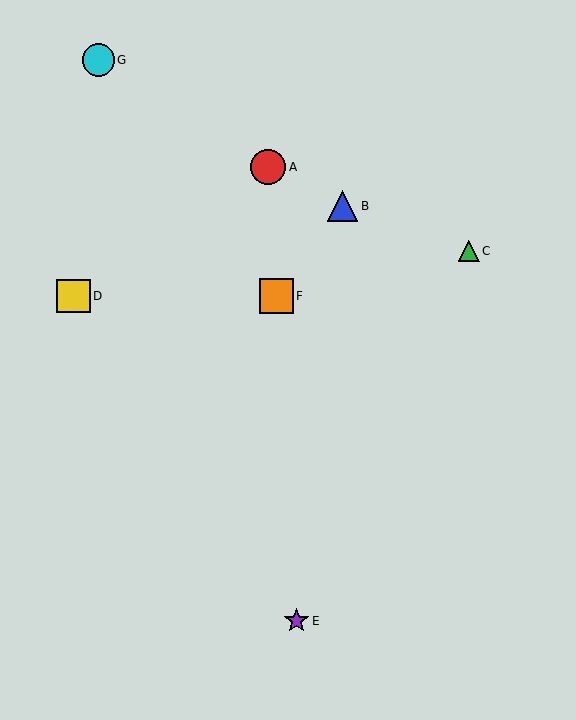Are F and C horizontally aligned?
No, F is at y≈296 and C is at y≈251.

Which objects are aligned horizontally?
Objects D, F are aligned horizontally.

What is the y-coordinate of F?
Object F is at y≈296.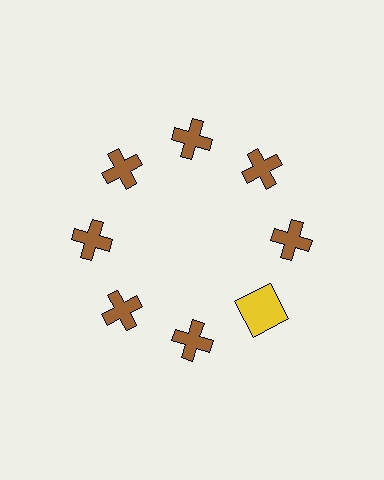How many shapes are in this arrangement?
There are 8 shapes arranged in a ring pattern.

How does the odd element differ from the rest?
It differs in both color (yellow instead of brown) and shape (square instead of cross).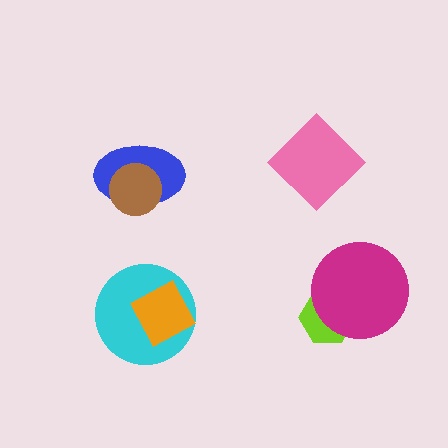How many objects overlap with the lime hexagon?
1 object overlaps with the lime hexagon.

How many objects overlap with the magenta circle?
1 object overlaps with the magenta circle.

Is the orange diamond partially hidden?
No, no other shape covers it.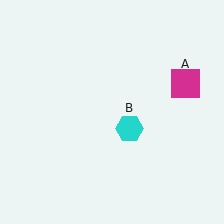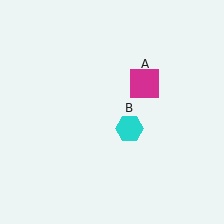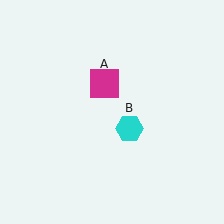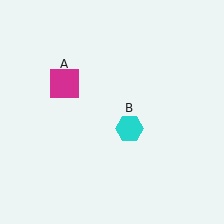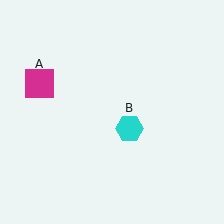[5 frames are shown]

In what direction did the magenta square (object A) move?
The magenta square (object A) moved left.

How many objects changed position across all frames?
1 object changed position: magenta square (object A).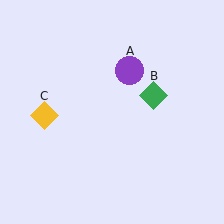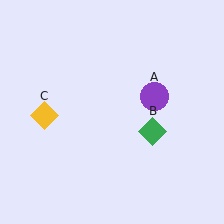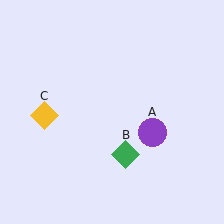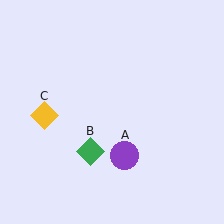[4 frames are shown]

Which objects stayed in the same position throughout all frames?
Yellow diamond (object C) remained stationary.